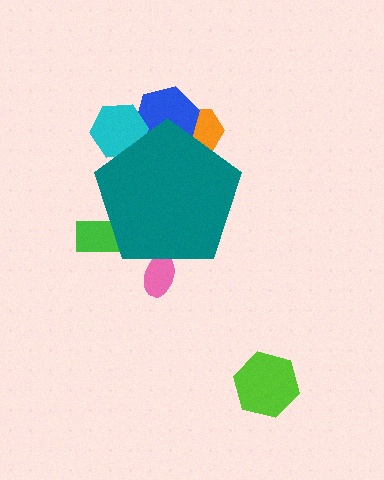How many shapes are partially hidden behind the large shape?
5 shapes are partially hidden.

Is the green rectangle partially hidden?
Yes, the green rectangle is partially hidden behind the teal pentagon.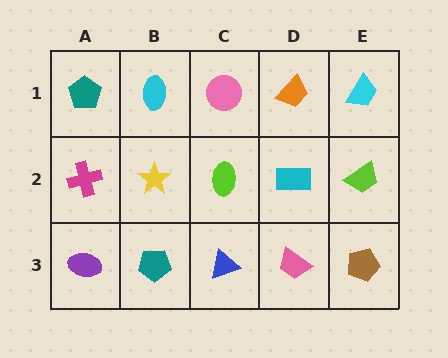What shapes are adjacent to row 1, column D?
A cyan rectangle (row 2, column D), a pink circle (row 1, column C), a cyan trapezoid (row 1, column E).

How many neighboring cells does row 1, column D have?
3.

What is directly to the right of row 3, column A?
A teal pentagon.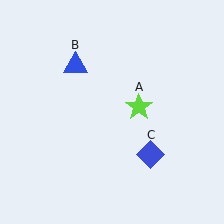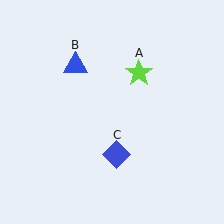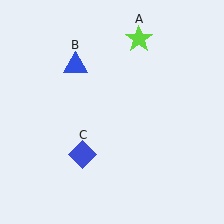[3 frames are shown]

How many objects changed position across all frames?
2 objects changed position: lime star (object A), blue diamond (object C).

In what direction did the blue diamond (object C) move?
The blue diamond (object C) moved left.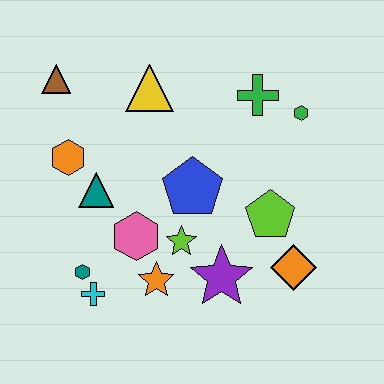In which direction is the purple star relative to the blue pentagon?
The purple star is below the blue pentagon.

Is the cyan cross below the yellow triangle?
Yes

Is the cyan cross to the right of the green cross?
No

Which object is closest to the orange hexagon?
The teal triangle is closest to the orange hexagon.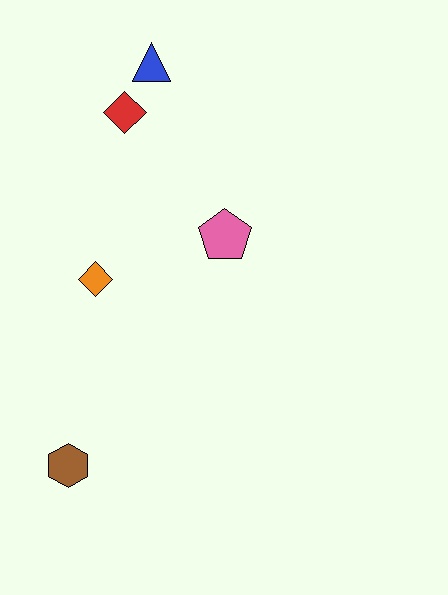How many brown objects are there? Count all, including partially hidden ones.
There is 1 brown object.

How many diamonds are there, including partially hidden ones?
There are 2 diamonds.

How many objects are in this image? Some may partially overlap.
There are 5 objects.